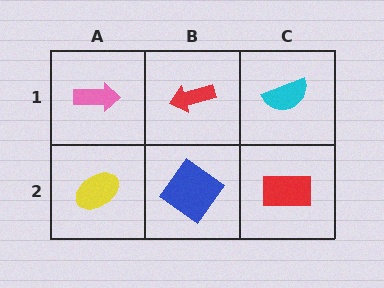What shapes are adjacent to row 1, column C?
A red rectangle (row 2, column C), a red arrow (row 1, column B).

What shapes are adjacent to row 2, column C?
A cyan semicircle (row 1, column C), a blue diamond (row 2, column B).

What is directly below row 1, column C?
A red rectangle.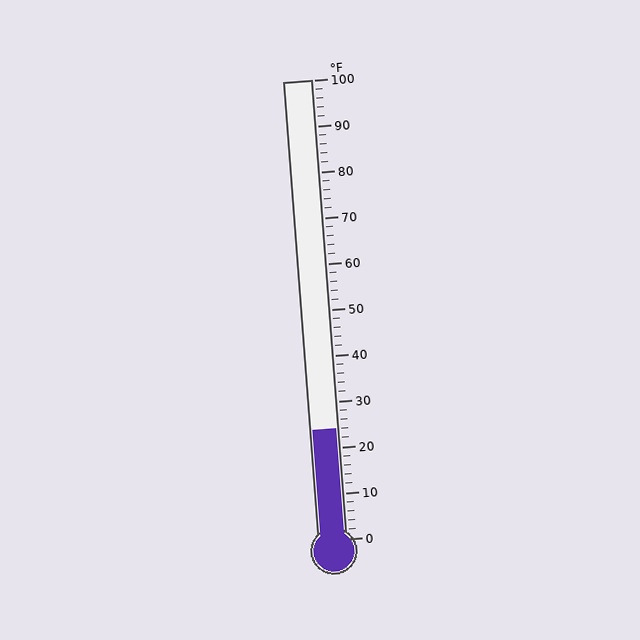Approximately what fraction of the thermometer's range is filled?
The thermometer is filled to approximately 25% of its range.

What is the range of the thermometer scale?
The thermometer scale ranges from 0°F to 100°F.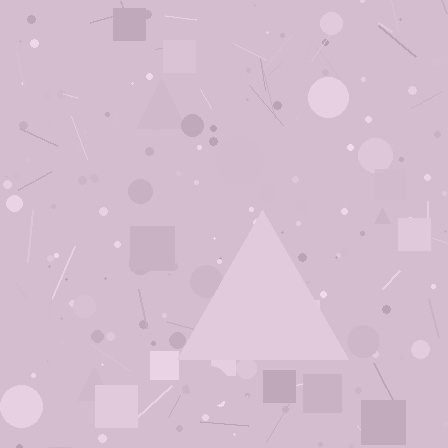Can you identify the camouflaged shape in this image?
The camouflaged shape is a triangle.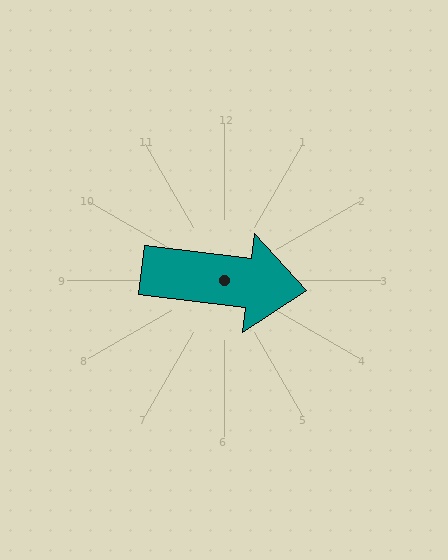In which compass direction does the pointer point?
East.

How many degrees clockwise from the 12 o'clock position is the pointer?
Approximately 97 degrees.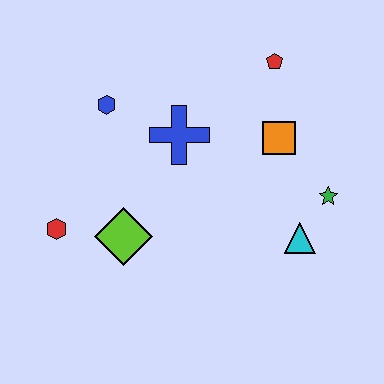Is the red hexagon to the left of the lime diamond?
Yes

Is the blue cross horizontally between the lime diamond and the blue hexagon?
No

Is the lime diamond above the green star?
No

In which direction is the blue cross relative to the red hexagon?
The blue cross is to the right of the red hexagon.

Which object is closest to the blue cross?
The blue hexagon is closest to the blue cross.